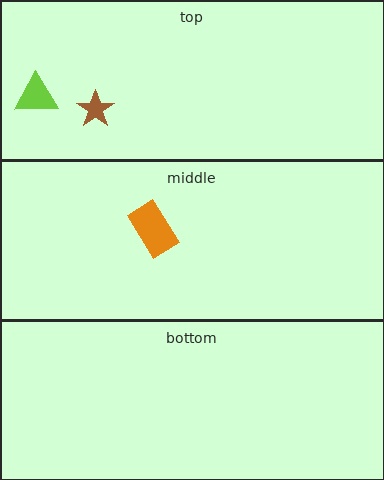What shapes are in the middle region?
The orange rectangle.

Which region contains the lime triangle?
The top region.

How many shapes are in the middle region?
1.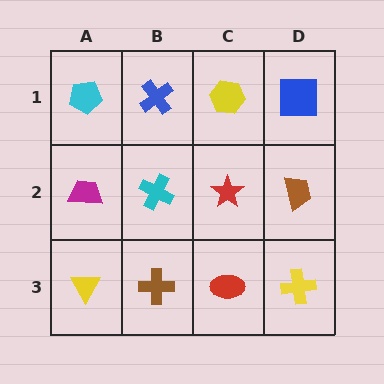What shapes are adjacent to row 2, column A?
A cyan pentagon (row 1, column A), a yellow triangle (row 3, column A), a cyan cross (row 2, column B).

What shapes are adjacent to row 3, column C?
A red star (row 2, column C), a brown cross (row 3, column B), a yellow cross (row 3, column D).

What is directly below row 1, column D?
A brown trapezoid.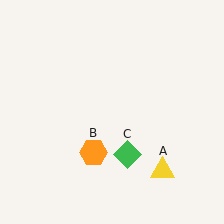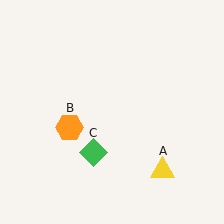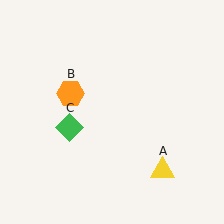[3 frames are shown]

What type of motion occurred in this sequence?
The orange hexagon (object B), green diamond (object C) rotated clockwise around the center of the scene.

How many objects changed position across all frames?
2 objects changed position: orange hexagon (object B), green diamond (object C).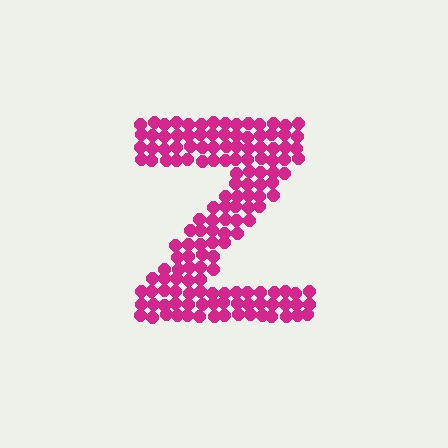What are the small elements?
The small elements are circles.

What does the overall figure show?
The overall figure shows the letter Z.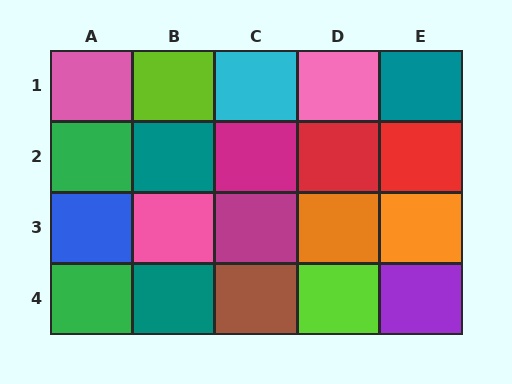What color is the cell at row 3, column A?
Blue.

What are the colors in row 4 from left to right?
Green, teal, brown, lime, purple.